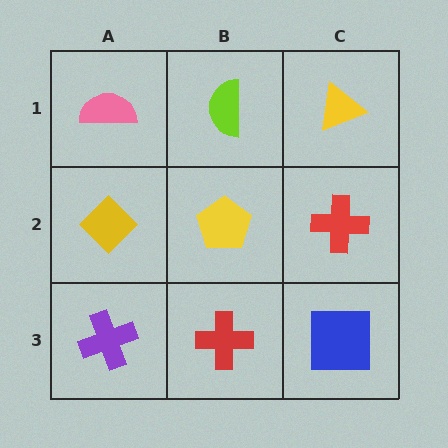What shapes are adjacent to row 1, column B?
A yellow pentagon (row 2, column B), a pink semicircle (row 1, column A), a yellow triangle (row 1, column C).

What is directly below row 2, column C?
A blue square.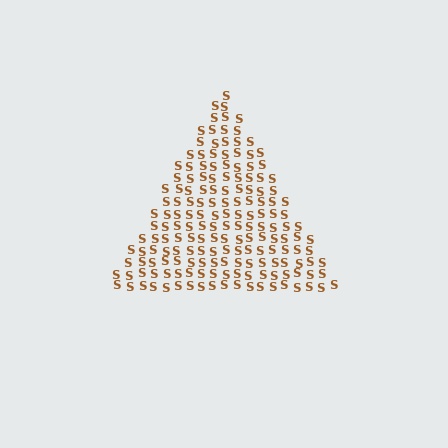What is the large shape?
The large shape is a triangle.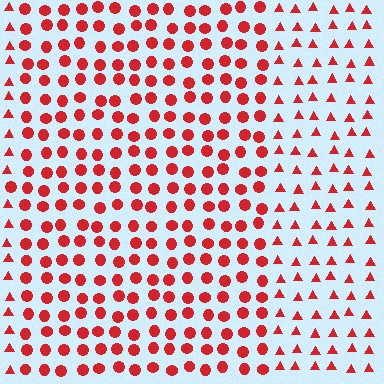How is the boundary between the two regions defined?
The boundary is defined by a change in element shape: circles inside vs. triangles outside. All elements share the same color and spacing.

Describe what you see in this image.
The image is filled with small red elements arranged in a uniform grid. A rectangle-shaped region contains circles, while the surrounding area contains triangles. The boundary is defined purely by the change in element shape.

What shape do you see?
I see a rectangle.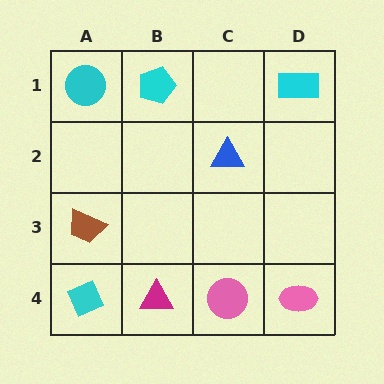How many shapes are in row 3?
1 shape.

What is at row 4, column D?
A pink ellipse.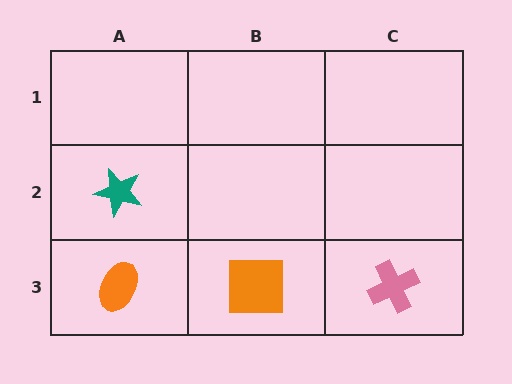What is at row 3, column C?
A pink cross.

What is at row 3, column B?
An orange square.